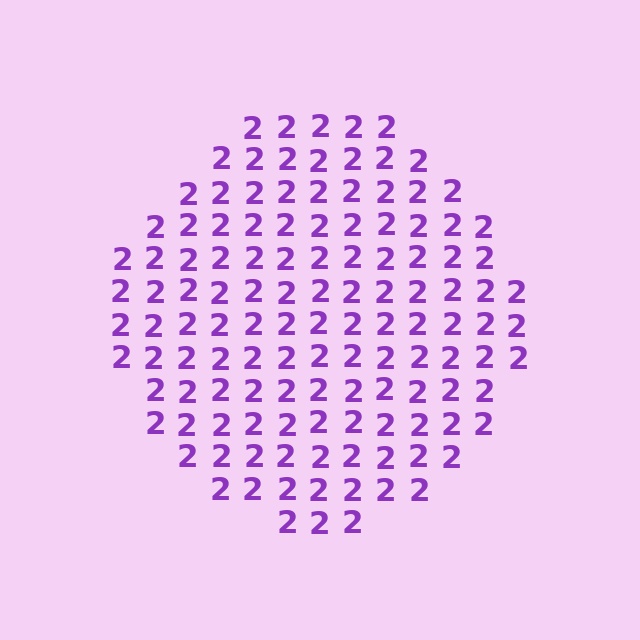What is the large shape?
The large shape is a circle.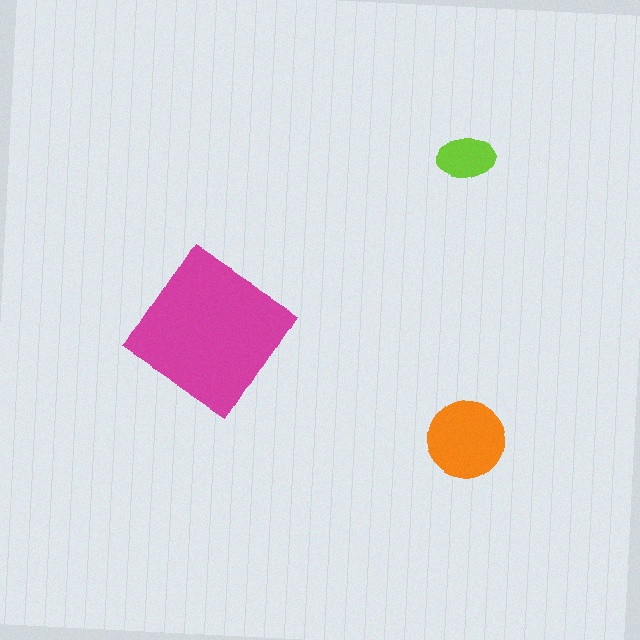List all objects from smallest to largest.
The lime ellipse, the orange circle, the magenta diamond.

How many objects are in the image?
There are 3 objects in the image.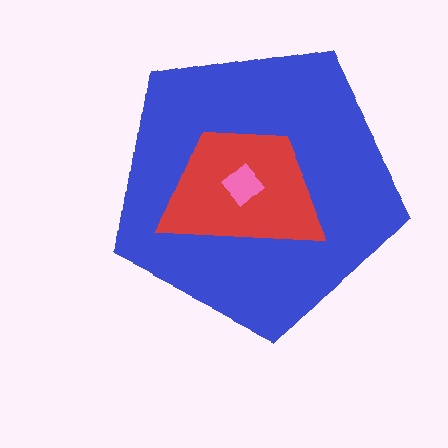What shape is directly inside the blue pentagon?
The red trapezoid.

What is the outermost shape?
The blue pentagon.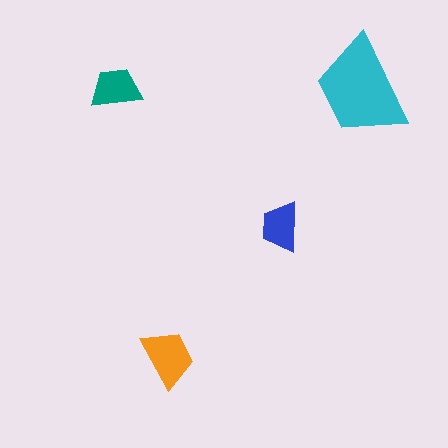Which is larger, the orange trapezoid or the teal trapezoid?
The orange one.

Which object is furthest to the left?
The teal trapezoid is leftmost.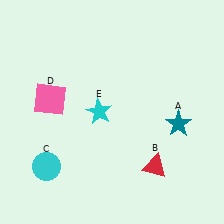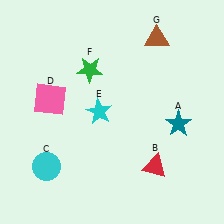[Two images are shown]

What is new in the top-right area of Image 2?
A brown triangle (G) was added in the top-right area of Image 2.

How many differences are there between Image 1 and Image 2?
There are 2 differences between the two images.